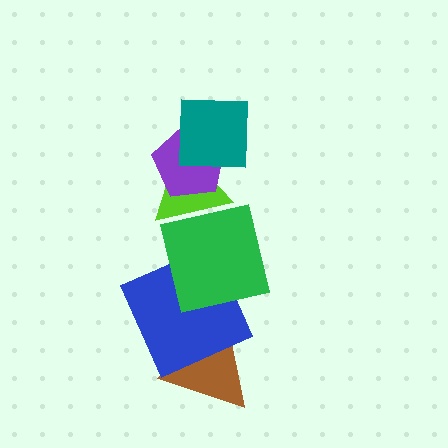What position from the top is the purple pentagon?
The purple pentagon is 2nd from the top.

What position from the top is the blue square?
The blue square is 5th from the top.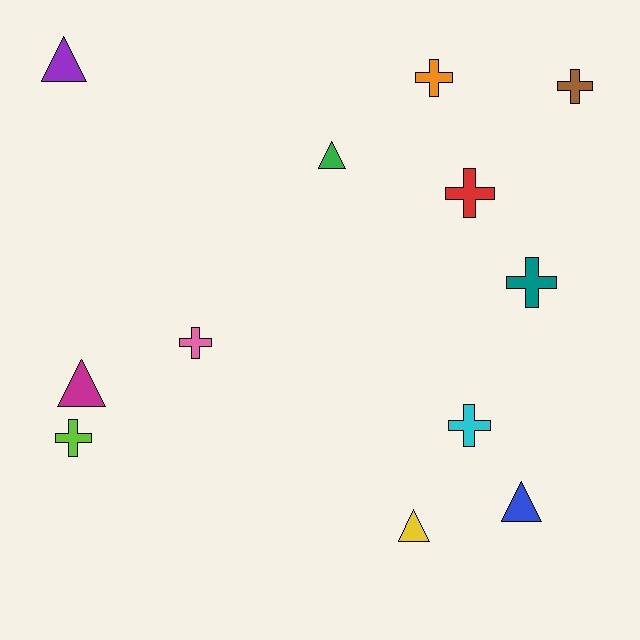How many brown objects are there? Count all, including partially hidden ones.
There is 1 brown object.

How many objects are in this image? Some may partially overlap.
There are 12 objects.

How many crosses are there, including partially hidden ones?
There are 7 crosses.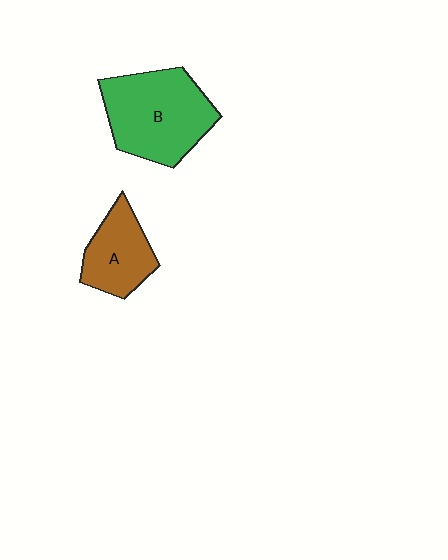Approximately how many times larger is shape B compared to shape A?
Approximately 1.7 times.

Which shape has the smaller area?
Shape A (brown).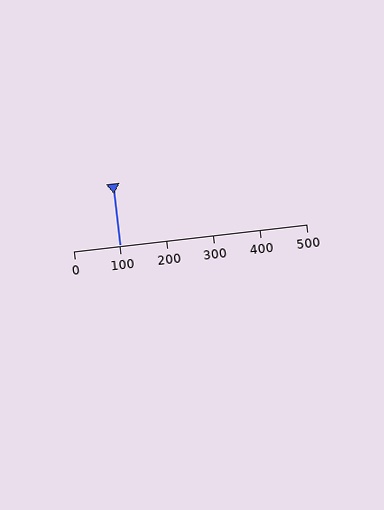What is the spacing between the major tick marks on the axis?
The major ticks are spaced 100 apart.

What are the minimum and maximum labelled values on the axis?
The axis runs from 0 to 500.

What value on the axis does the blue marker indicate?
The marker indicates approximately 100.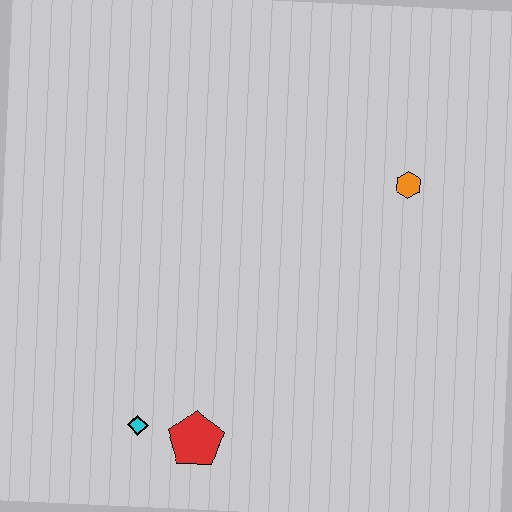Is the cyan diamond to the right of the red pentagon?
No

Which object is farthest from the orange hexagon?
The cyan diamond is farthest from the orange hexagon.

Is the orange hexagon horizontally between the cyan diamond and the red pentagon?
No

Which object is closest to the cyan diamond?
The red pentagon is closest to the cyan diamond.